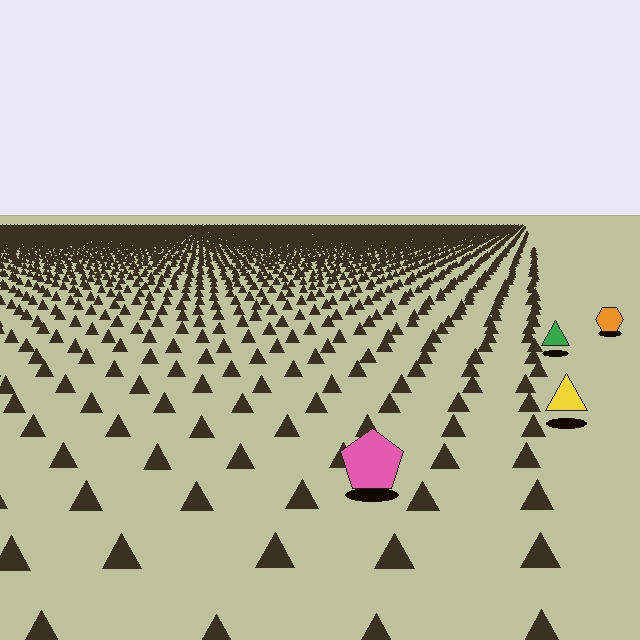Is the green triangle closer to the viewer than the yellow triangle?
No. The yellow triangle is closer — you can tell from the texture gradient: the ground texture is coarser near it.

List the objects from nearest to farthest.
From nearest to farthest: the pink pentagon, the yellow triangle, the green triangle, the orange hexagon.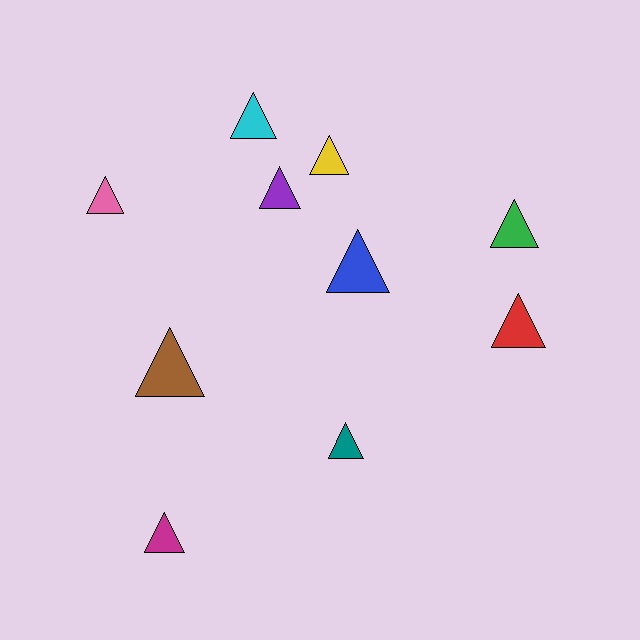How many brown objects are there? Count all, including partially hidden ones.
There is 1 brown object.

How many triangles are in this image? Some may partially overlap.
There are 10 triangles.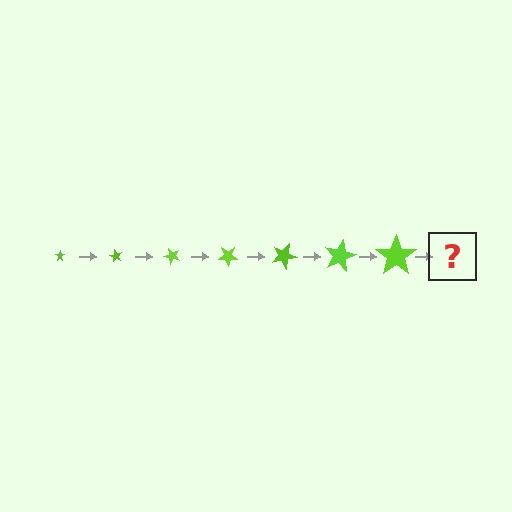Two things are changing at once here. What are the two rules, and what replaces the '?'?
The two rules are that the star grows larger each step and it rotates 60 degrees each step. The '?' should be a star, larger than the previous one and rotated 420 degrees from the start.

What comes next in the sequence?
The next element should be a star, larger than the previous one and rotated 420 degrees from the start.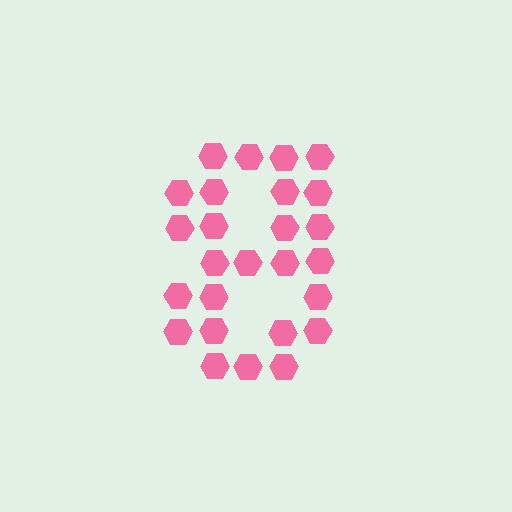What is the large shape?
The large shape is the digit 8.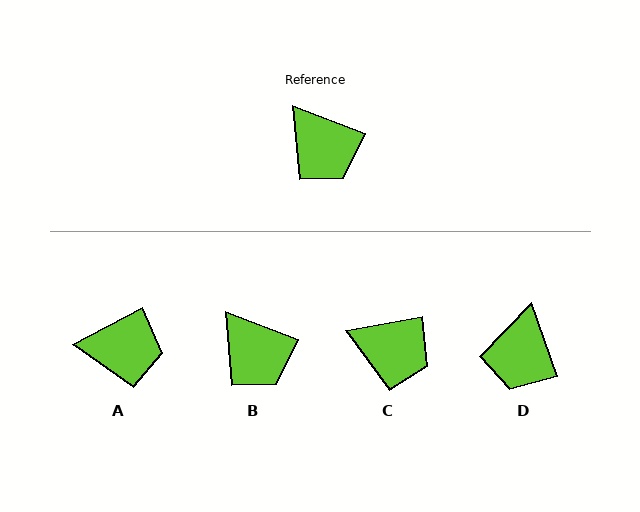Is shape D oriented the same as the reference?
No, it is off by about 49 degrees.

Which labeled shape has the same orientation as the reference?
B.